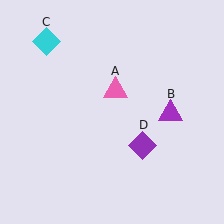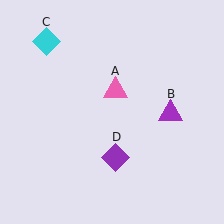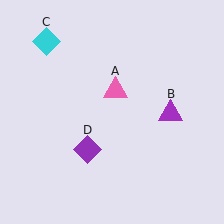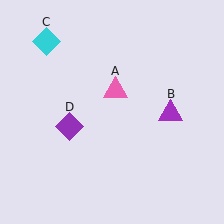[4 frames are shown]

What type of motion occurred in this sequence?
The purple diamond (object D) rotated clockwise around the center of the scene.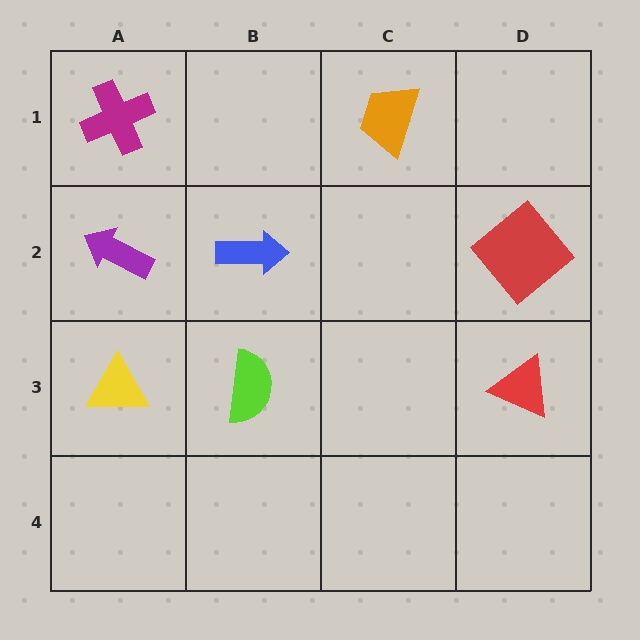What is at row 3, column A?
A yellow triangle.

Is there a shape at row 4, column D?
No, that cell is empty.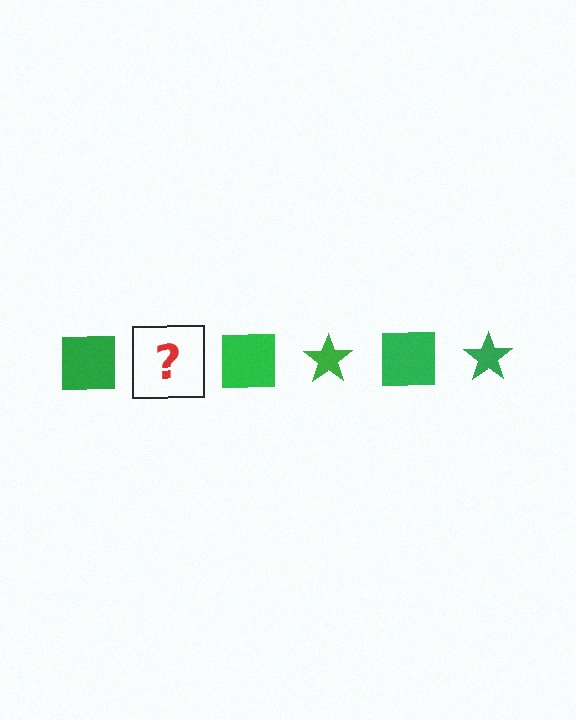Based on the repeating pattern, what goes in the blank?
The blank should be a green star.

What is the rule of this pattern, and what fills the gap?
The rule is that the pattern cycles through square, star shapes in green. The gap should be filled with a green star.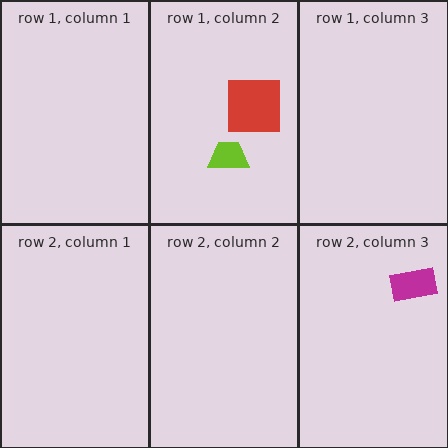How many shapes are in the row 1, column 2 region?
2.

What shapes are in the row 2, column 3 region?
The magenta rectangle.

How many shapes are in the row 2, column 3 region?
1.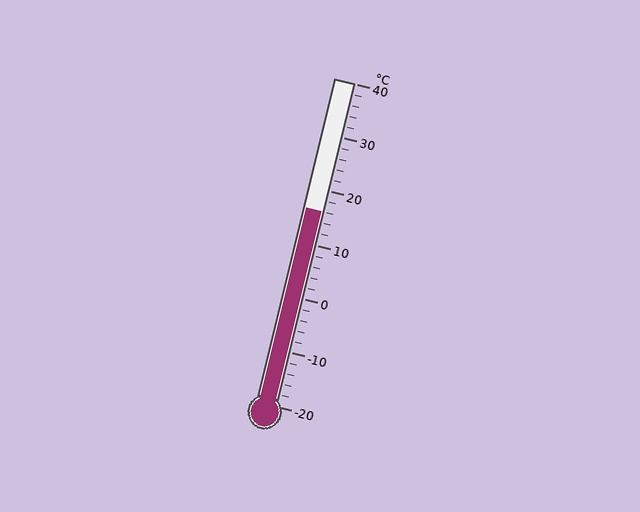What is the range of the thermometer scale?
The thermometer scale ranges from -20°C to 40°C.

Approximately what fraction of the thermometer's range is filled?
The thermometer is filled to approximately 60% of its range.